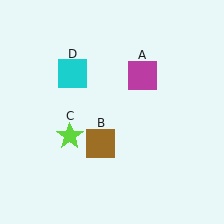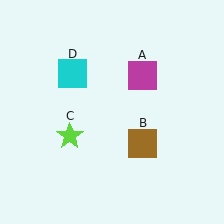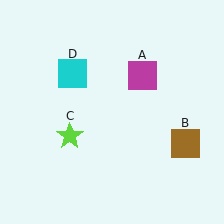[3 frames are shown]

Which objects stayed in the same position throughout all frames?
Magenta square (object A) and lime star (object C) and cyan square (object D) remained stationary.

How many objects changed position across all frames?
1 object changed position: brown square (object B).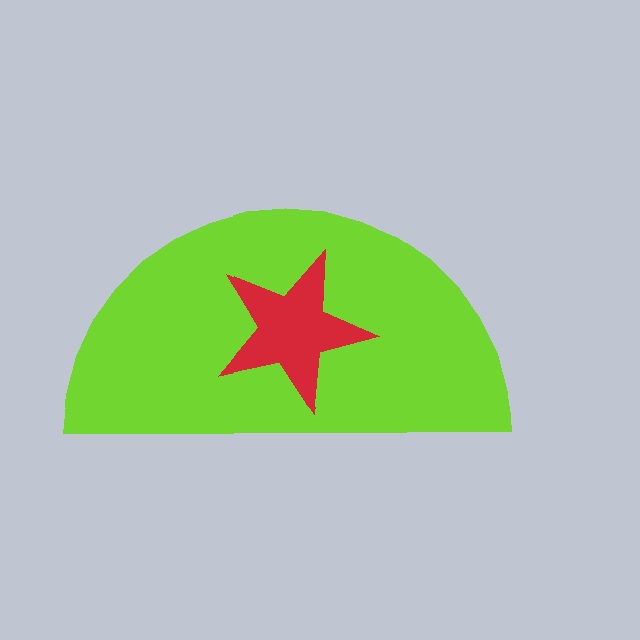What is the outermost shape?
The lime semicircle.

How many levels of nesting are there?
2.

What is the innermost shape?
The red star.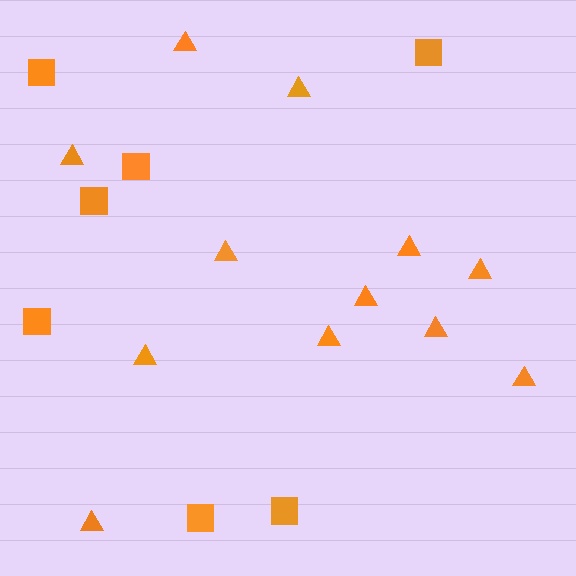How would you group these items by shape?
There are 2 groups: one group of triangles (12) and one group of squares (7).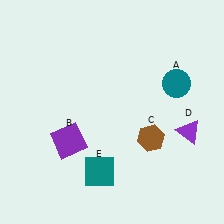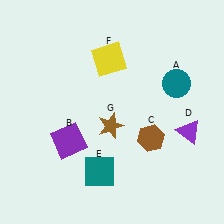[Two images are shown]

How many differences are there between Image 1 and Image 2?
There are 2 differences between the two images.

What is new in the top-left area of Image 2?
A yellow square (F) was added in the top-left area of Image 2.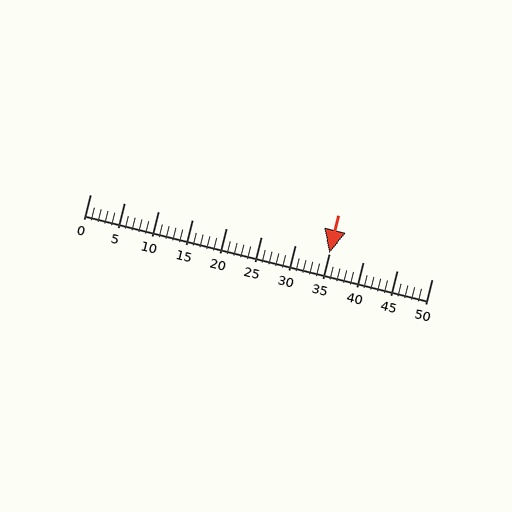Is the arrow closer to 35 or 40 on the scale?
The arrow is closer to 35.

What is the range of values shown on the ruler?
The ruler shows values from 0 to 50.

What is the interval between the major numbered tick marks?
The major tick marks are spaced 5 units apart.